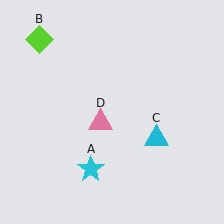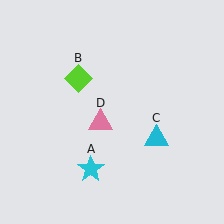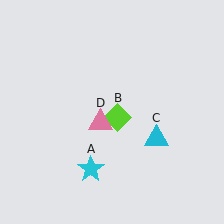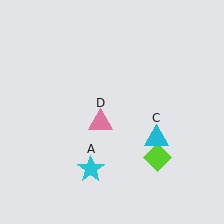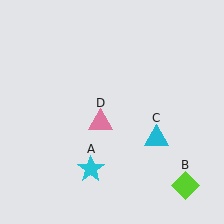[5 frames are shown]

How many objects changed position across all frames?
1 object changed position: lime diamond (object B).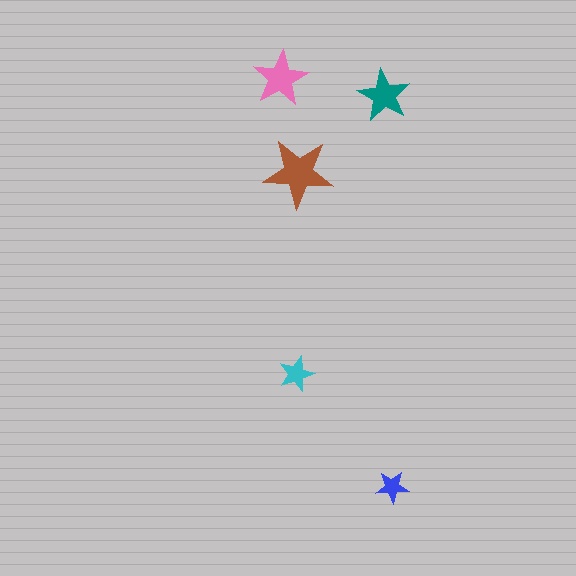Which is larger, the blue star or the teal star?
The teal one.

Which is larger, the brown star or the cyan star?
The brown one.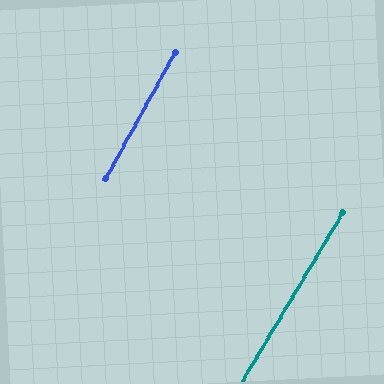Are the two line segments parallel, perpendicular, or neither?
Parallel — their directions differ by only 1.8°.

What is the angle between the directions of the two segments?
Approximately 2 degrees.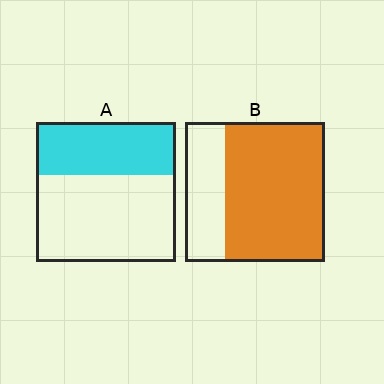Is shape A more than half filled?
No.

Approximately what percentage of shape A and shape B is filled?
A is approximately 40% and B is approximately 70%.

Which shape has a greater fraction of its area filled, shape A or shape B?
Shape B.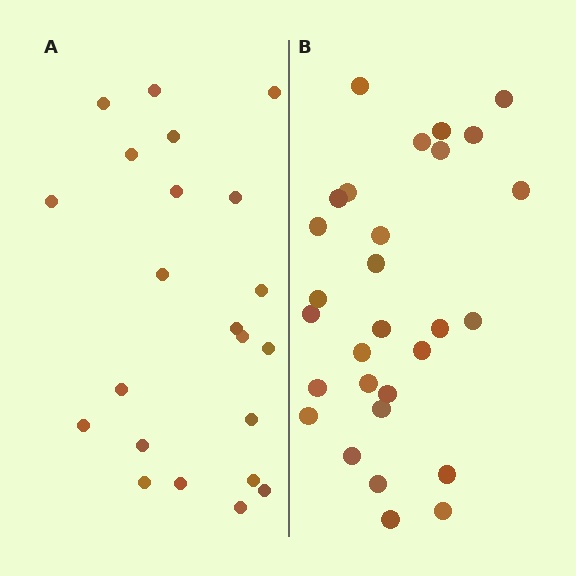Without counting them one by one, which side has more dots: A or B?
Region B (the right region) has more dots.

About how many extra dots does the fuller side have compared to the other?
Region B has roughly 8 or so more dots than region A.